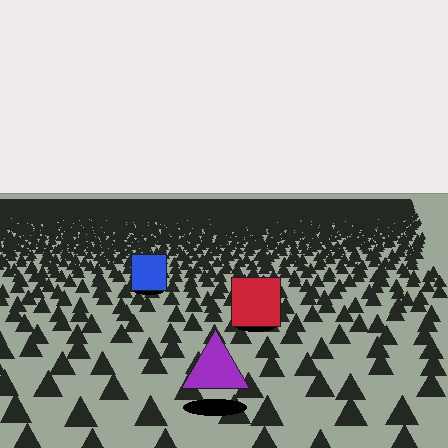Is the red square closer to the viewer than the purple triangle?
No. The purple triangle is closer — you can tell from the texture gradient: the ground texture is coarser near it.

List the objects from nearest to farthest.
From nearest to farthest: the purple triangle, the red square, the blue square.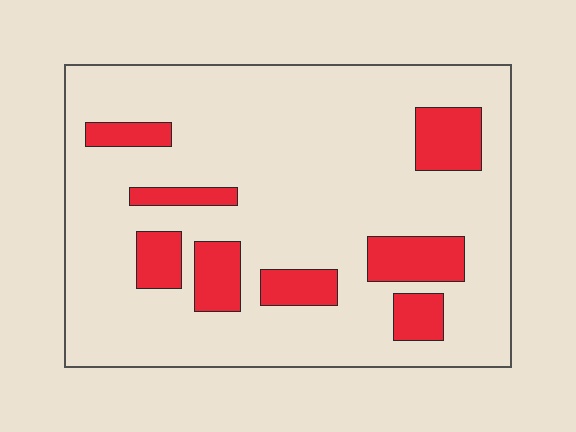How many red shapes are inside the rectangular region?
8.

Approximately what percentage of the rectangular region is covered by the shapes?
Approximately 20%.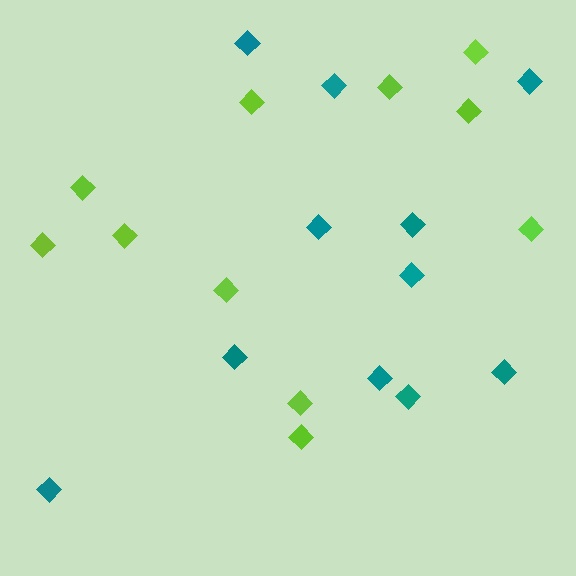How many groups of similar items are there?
There are 2 groups: one group of teal diamonds (11) and one group of lime diamonds (11).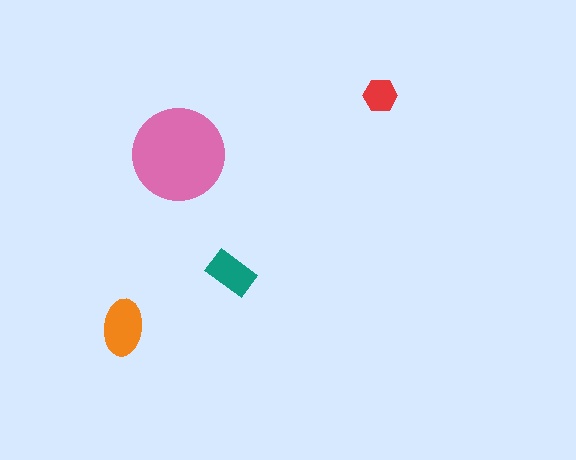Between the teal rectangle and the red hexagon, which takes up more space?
The teal rectangle.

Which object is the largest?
The pink circle.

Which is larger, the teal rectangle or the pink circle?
The pink circle.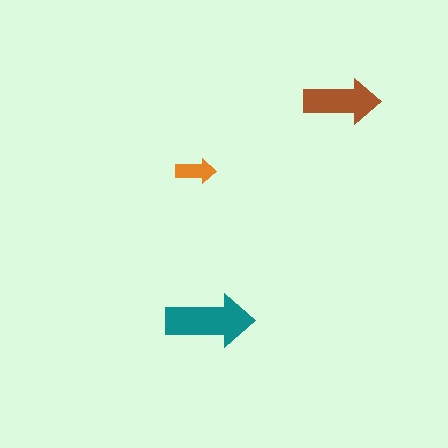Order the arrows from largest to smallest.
the teal one, the brown one, the orange one.